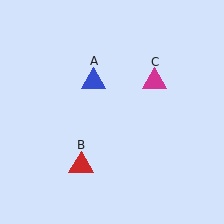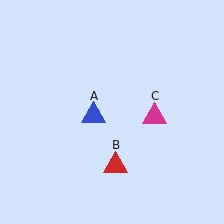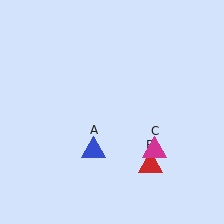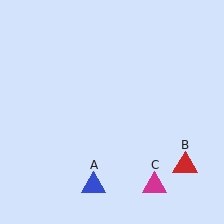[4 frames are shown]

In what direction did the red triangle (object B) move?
The red triangle (object B) moved right.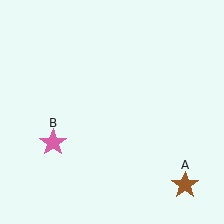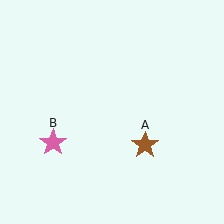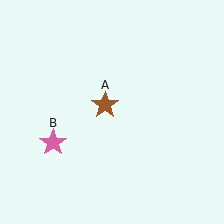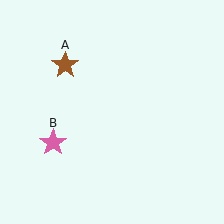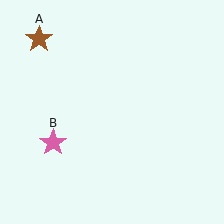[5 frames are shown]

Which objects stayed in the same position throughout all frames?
Pink star (object B) remained stationary.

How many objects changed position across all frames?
1 object changed position: brown star (object A).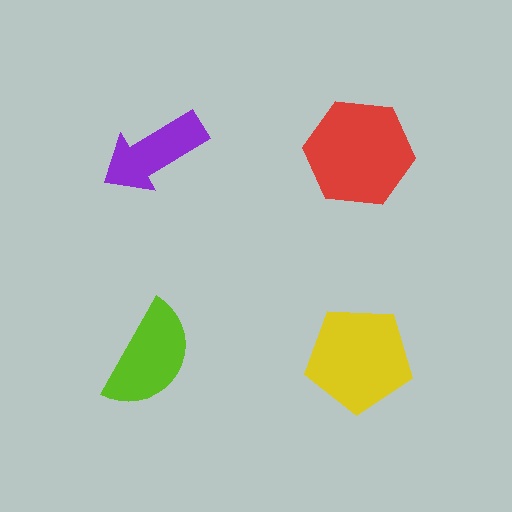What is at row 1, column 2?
A red hexagon.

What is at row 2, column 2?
A yellow pentagon.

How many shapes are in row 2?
2 shapes.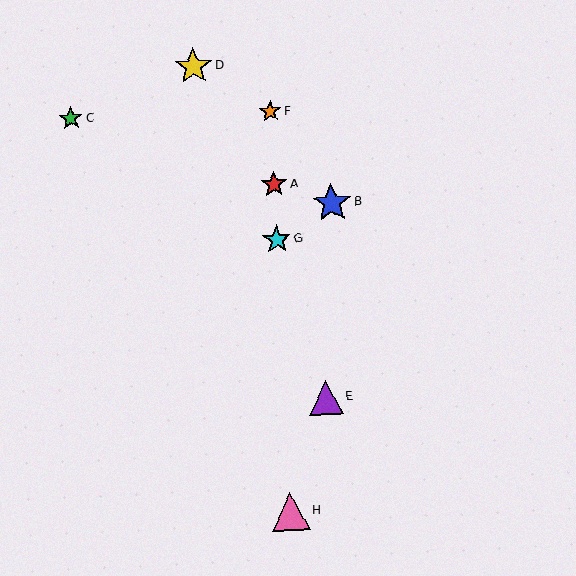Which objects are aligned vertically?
Objects A, F, G, H are aligned vertically.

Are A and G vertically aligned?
Yes, both are at x≈274.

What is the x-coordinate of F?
Object F is at x≈270.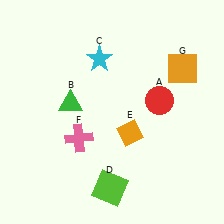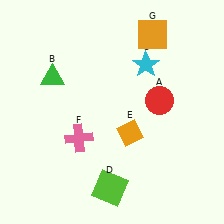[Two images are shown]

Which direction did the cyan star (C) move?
The cyan star (C) moved right.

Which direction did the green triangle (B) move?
The green triangle (B) moved up.